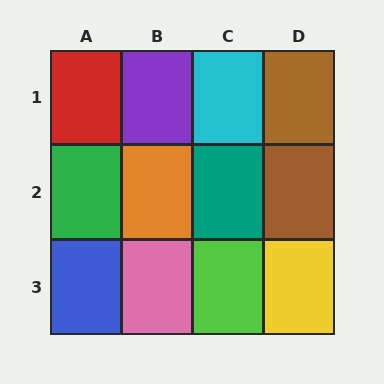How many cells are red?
1 cell is red.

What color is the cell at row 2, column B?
Orange.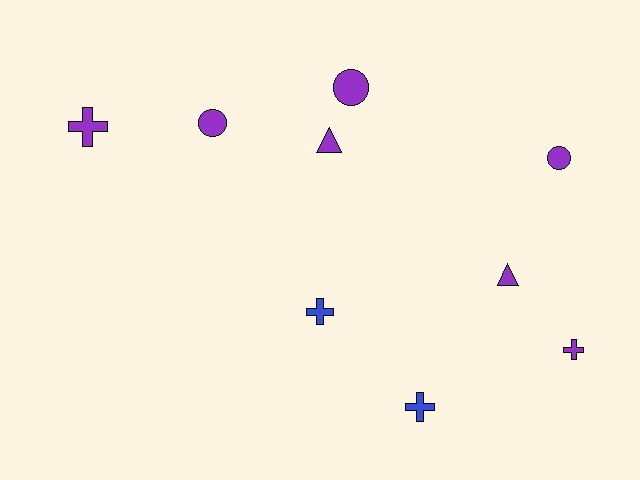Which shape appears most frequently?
Cross, with 4 objects.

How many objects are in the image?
There are 9 objects.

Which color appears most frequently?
Purple, with 7 objects.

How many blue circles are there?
There are no blue circles.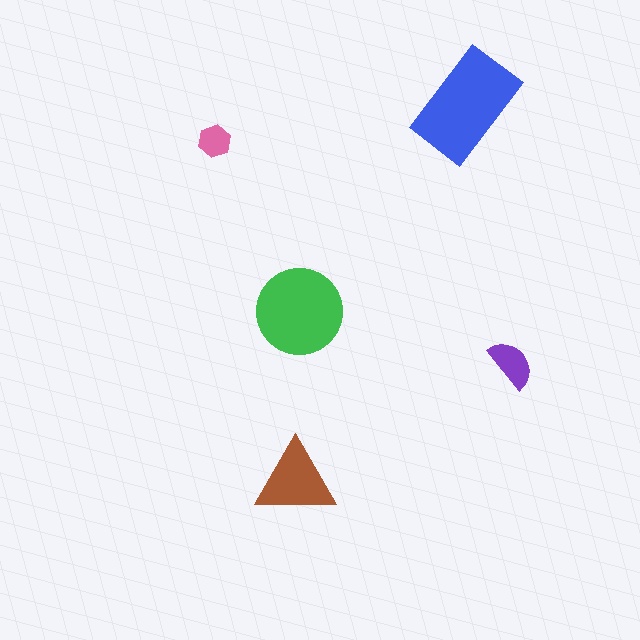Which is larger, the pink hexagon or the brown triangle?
The brown triangle.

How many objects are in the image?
There are 5 objects in the image.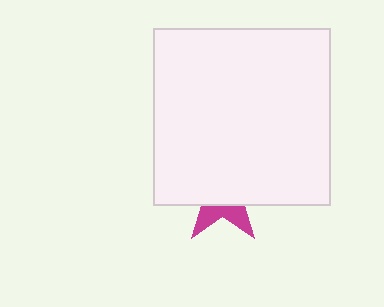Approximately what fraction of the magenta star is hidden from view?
Roughly 67% of the magenta star is hidden behind the white square.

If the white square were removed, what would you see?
You would see the complete magenta star.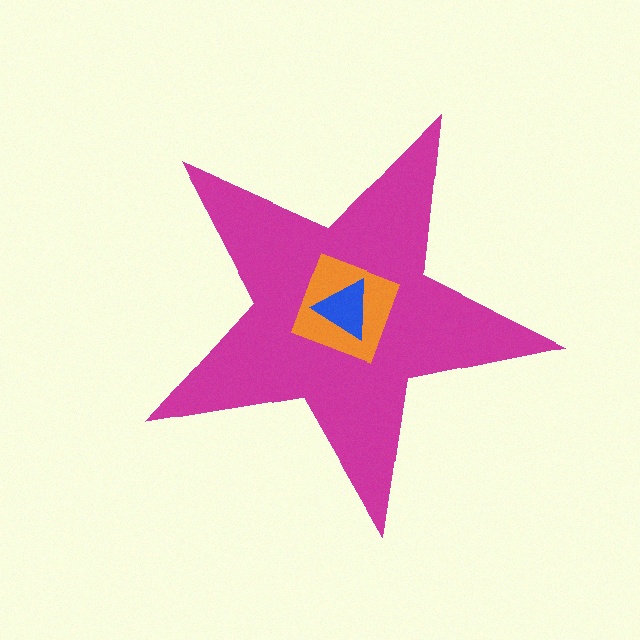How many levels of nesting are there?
3.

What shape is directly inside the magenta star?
The orange diamond.